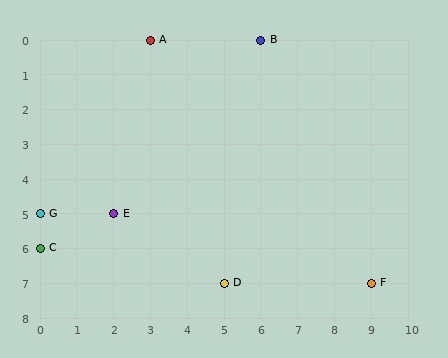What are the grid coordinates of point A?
Point A is at grid coordinates (3, 0).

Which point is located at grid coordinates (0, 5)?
Point G is at (0, 5).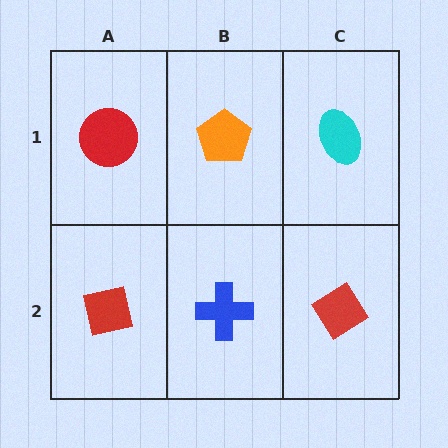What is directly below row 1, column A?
A red square.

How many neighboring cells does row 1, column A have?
2.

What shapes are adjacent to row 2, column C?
A cyan ellipse (row 1, column C), a blue cross (row 2, column B).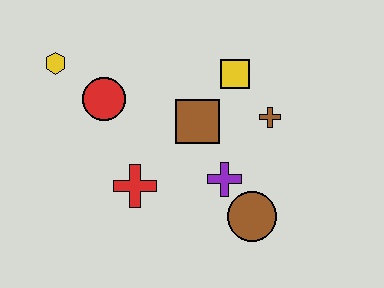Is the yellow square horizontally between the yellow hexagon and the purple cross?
No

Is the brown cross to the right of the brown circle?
Yes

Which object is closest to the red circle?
The yellow hexagon is closest to the red circle.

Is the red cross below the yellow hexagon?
Yes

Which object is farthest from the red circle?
The brown circle is farthest from the red circle.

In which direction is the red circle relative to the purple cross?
The red circle is to the left of the purple cross.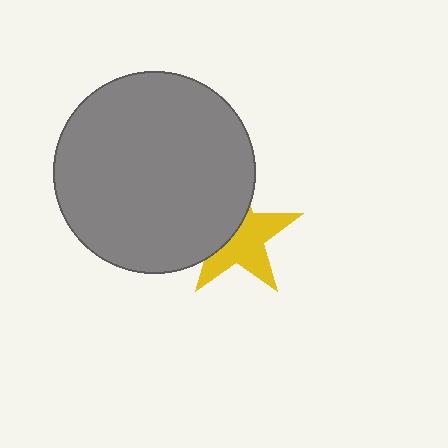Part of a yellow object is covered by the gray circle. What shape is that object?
It is a star.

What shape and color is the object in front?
The object in front is a gray circle.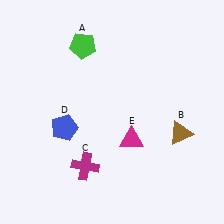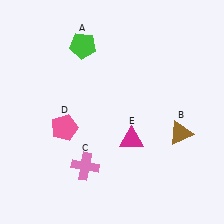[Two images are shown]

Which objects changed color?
C changed from magenta to pink. D changed from blue to pink.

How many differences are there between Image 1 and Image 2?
There are 2 differences between the two images.